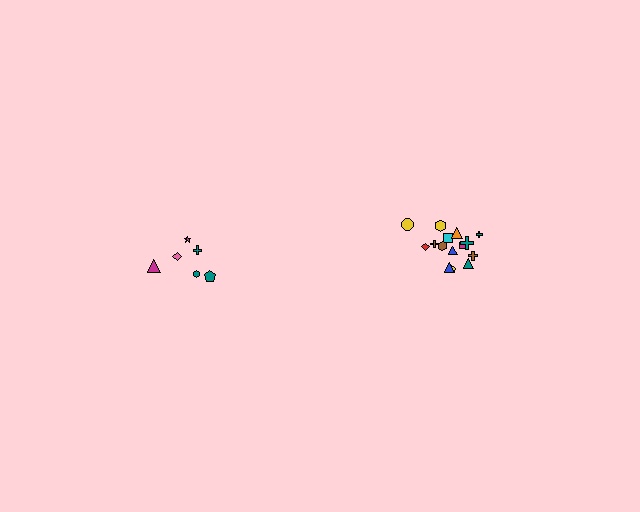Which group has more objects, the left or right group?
The right group.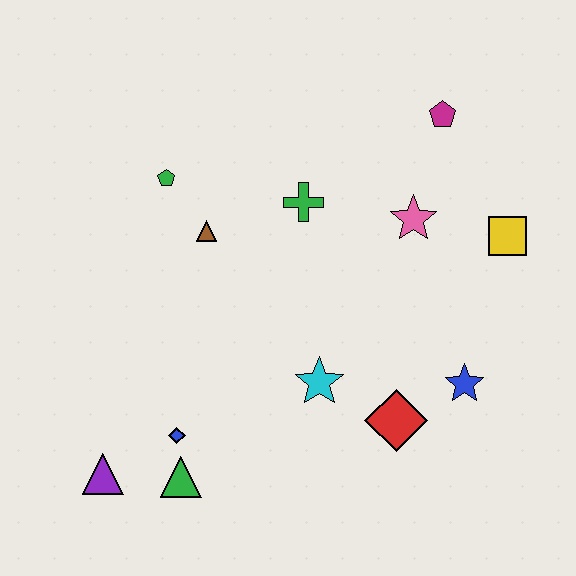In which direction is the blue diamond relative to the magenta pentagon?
The blue diamond is below the magenta pentagon.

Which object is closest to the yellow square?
The pink star is closest to the yellow square.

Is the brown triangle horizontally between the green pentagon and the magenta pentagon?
Yes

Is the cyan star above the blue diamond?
Yes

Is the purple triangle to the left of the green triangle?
Yes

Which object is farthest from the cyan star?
The magenta pentagon is farthest from the cyan star.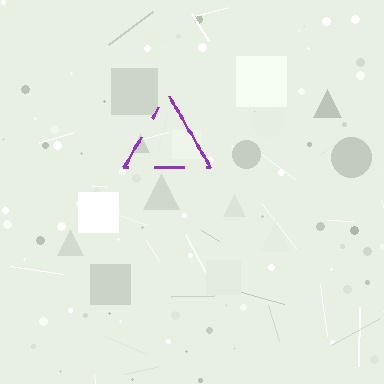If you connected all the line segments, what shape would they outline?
They would outline a triangle.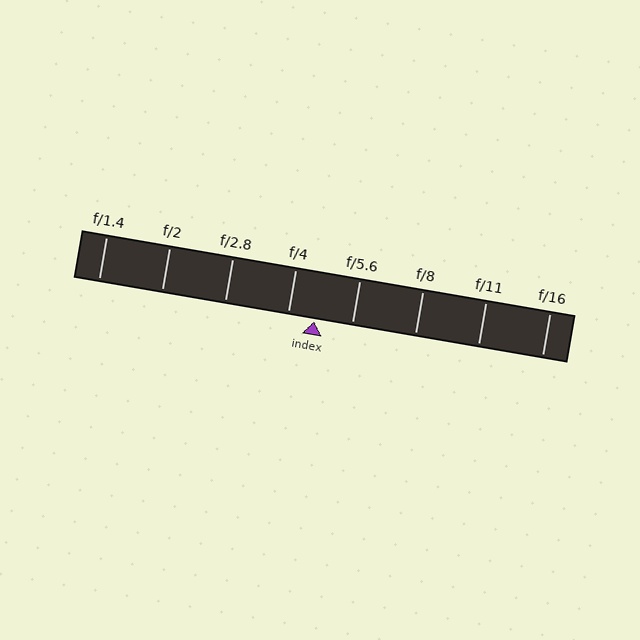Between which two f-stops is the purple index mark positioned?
The index mark is between f/4 and f/5.6.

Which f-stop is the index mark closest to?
The index mark is closest to f/4.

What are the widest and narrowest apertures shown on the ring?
The widest aperture shown is f/1.4 and the narrowest is f/16.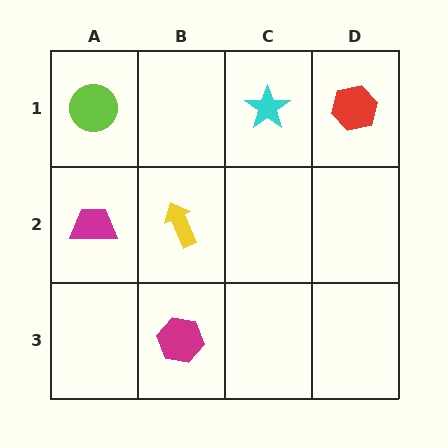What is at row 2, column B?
A yellow arrow.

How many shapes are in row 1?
3 shapes.